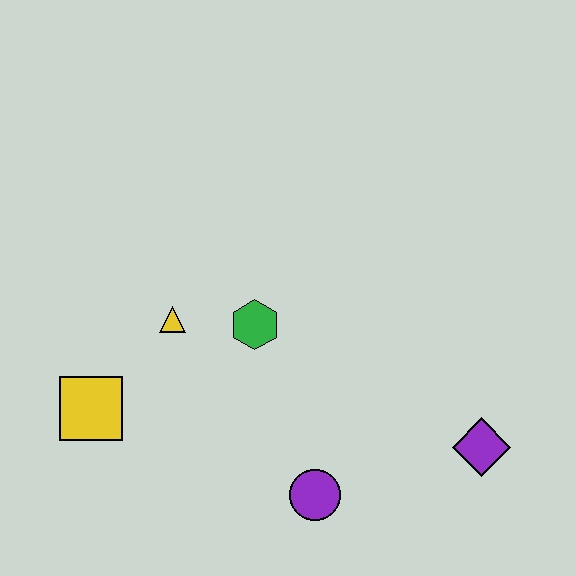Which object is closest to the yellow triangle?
The green hexagon is closest to the yellow triangle.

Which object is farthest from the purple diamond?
The yellow square is farthest from the purple diamond.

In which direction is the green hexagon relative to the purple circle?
The green hexagon is above the purple circle.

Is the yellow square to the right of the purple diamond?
No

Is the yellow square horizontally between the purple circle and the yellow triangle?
No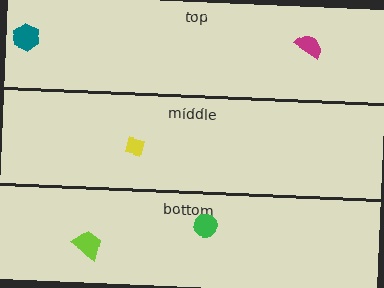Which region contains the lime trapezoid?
The bottom region.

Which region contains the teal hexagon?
The top region.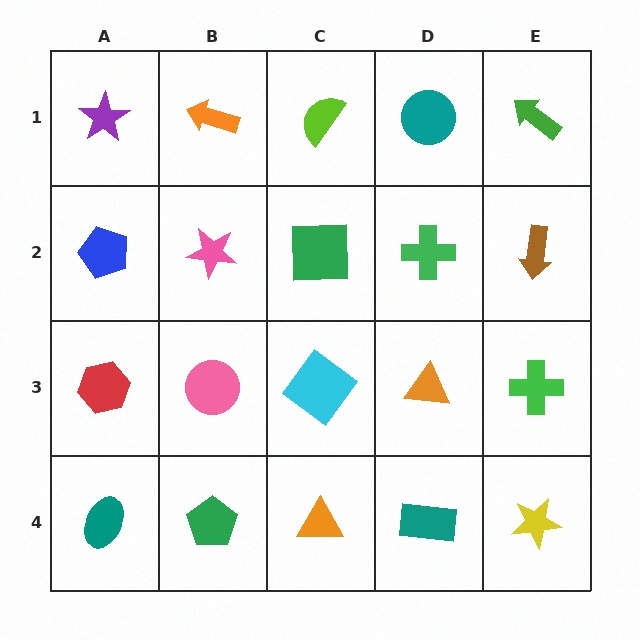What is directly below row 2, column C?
A cyan diamond.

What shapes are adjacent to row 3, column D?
A green cross (row 2, column D), a teal rectangle (row 4, column D), a cyan diamond (row 3, column C), a green cross (row 3, column E).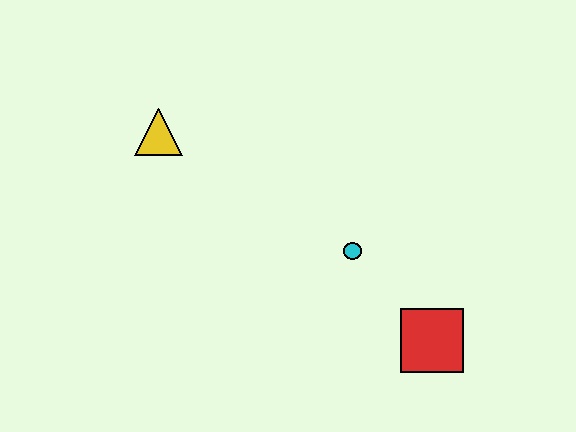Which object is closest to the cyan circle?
The red square is closest to the cyan circle.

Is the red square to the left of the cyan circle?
No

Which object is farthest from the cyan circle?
The yellow triangle is farthest from the cyan circle.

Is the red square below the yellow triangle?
Yes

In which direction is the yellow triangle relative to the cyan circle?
The yellow triangle is to the left of the cyan circle.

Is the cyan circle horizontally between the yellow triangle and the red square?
Yes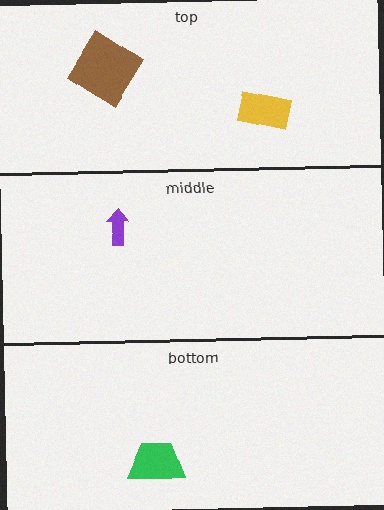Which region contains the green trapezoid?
The bottom region.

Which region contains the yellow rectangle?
The top region.